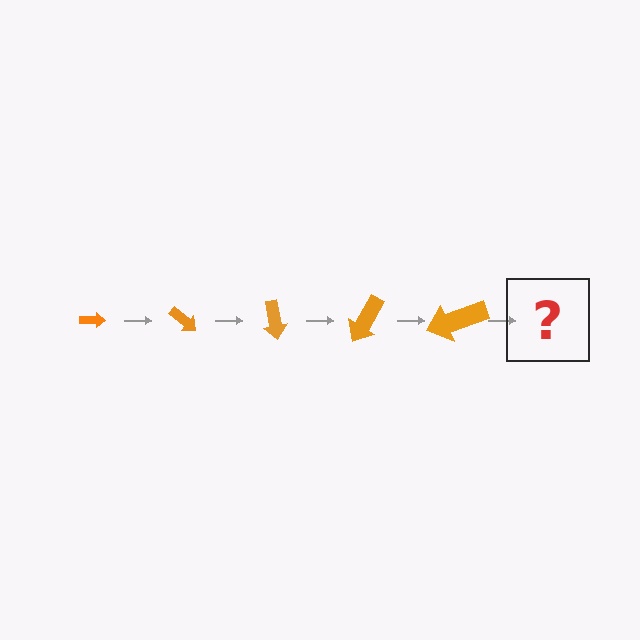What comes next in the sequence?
The next element should be an arrow, larger than the previous one and rotated 200 degrees from the start.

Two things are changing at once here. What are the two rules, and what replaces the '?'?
The two rules are that the arrow grows larger each step and it rotates 40 degrees each step. The '?' should be an arrow, larger than the previous one and rotated 200 degrees from the start.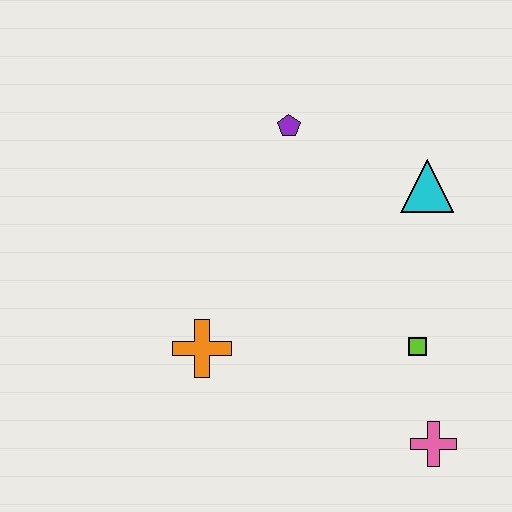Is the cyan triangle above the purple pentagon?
No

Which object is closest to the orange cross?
The lime square is closest to the orange cross.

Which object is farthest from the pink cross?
The purple pentagon is farthest from the pink cross.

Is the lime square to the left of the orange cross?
No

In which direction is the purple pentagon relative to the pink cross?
The purple pentagon is above the pink cross.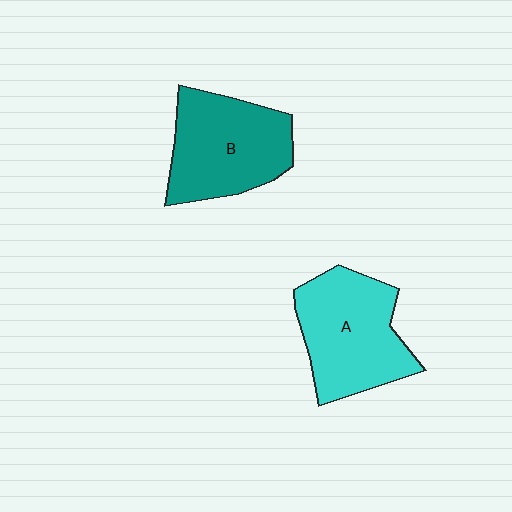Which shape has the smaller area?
Shape B (teal).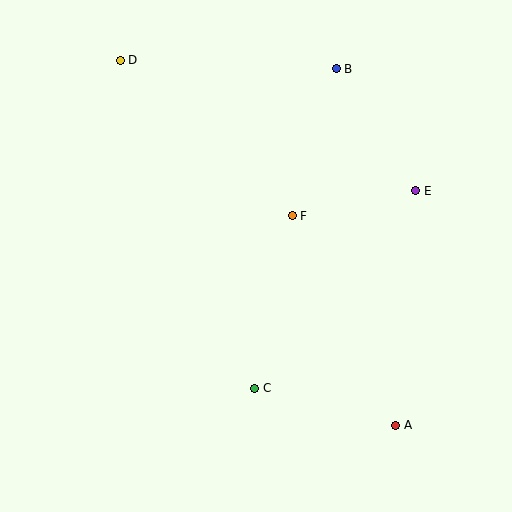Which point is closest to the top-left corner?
Point D is closest to the top-left corner.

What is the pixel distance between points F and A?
The distance between F and A is 234 pixels.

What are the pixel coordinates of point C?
Point C is at (255, 388).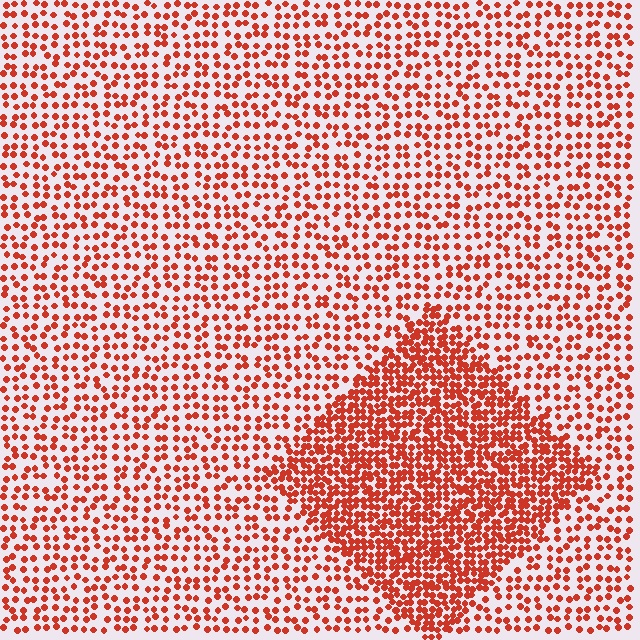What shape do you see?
I see a diamond.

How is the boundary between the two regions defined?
The boundary is defined by a change in element density (approximately 2.2x ratio). All elements are the same color, size, and shape.